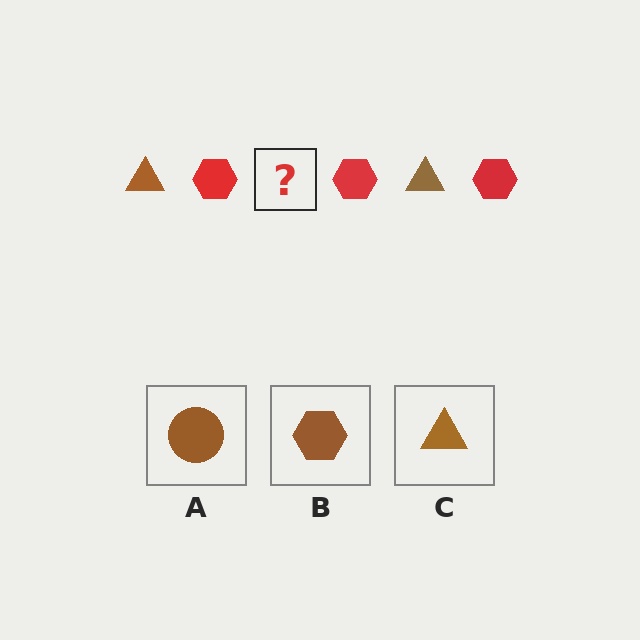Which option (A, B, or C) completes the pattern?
C.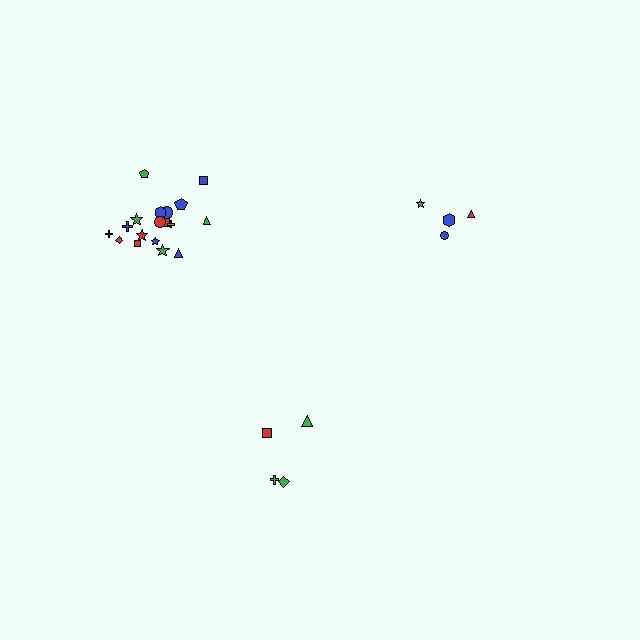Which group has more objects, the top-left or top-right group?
The top-left group.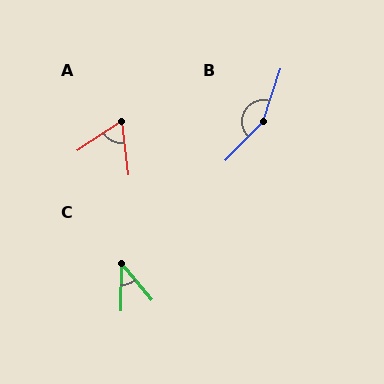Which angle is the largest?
B, at approximately 153 degrees.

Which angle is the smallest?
C, at approximately 42 degrees.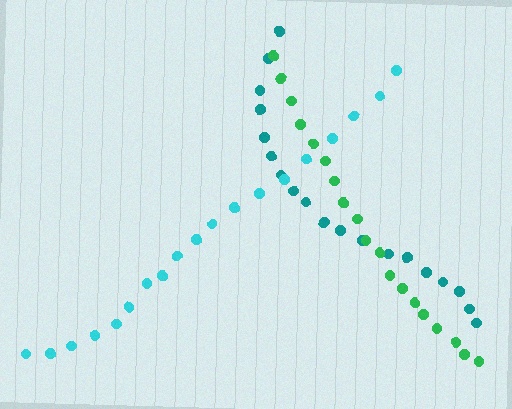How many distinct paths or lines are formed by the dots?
There are 3 distinct paths.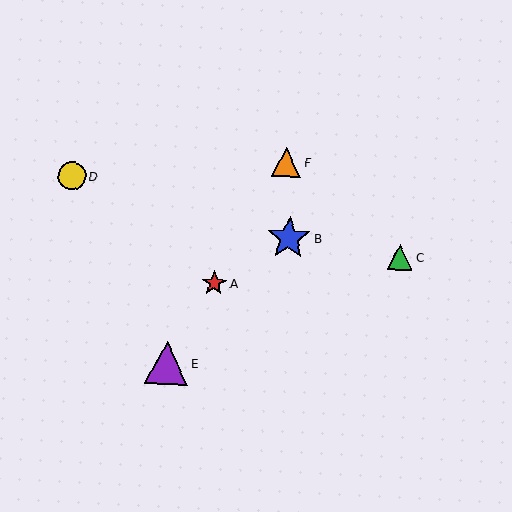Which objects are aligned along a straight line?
Objects A, E, F are aligned along a straight line.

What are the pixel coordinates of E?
Object E is at (167, 363).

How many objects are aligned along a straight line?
3 objects (A, E, F) are aligned along a straight line.